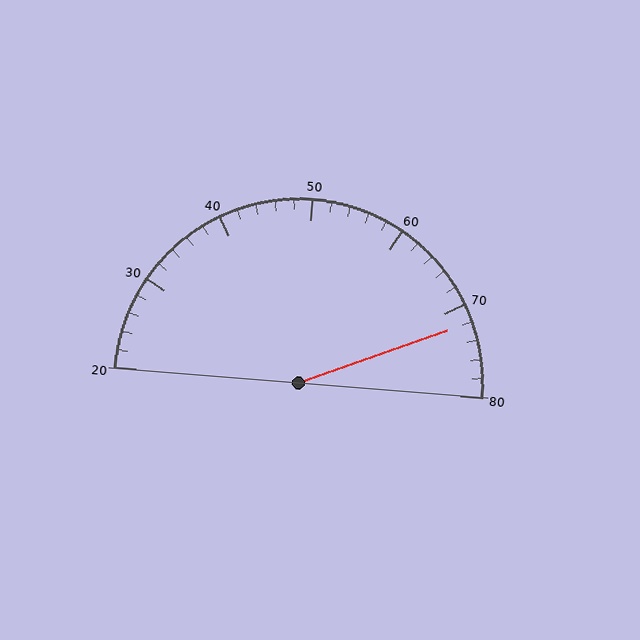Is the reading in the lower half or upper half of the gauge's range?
The reading is in the upper half of the range (20 to 80).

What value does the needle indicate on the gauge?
The needle indicates approximately 72.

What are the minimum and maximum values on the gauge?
The gauge ranges from 20 to 80.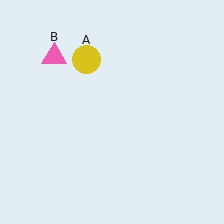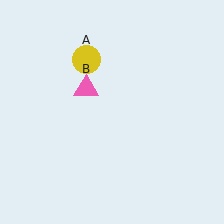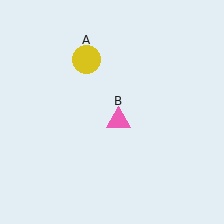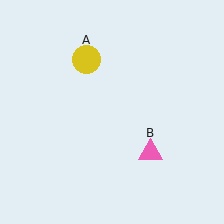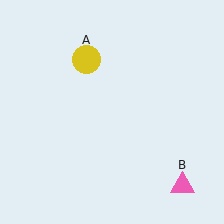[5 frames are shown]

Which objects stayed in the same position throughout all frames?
Yellow circle (object A) remained stationary.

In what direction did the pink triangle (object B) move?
The pink triangle (object B) moved down and to the right.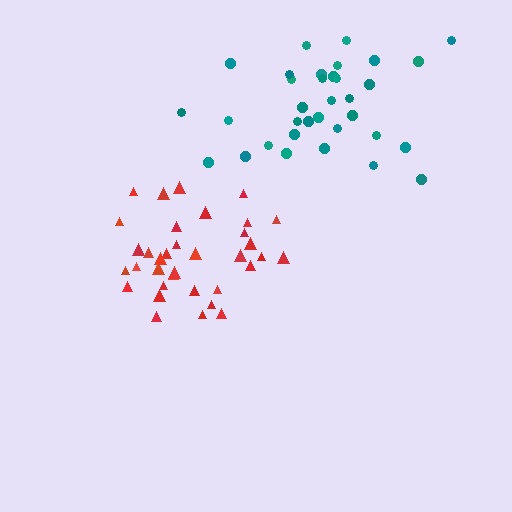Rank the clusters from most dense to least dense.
red, teal.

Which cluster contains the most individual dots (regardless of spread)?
Red (35).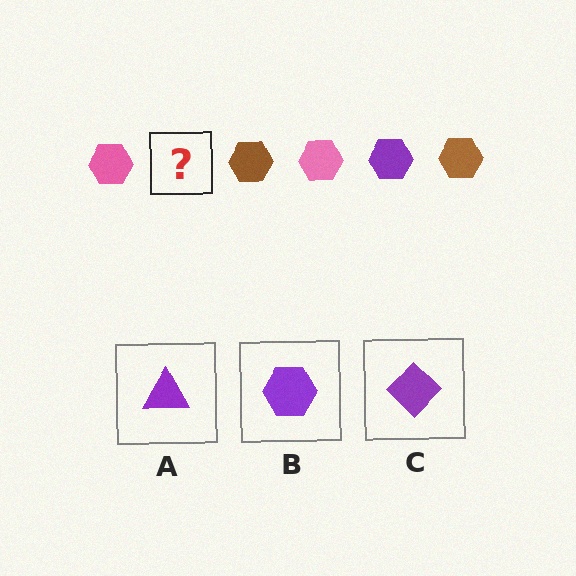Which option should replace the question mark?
Option B.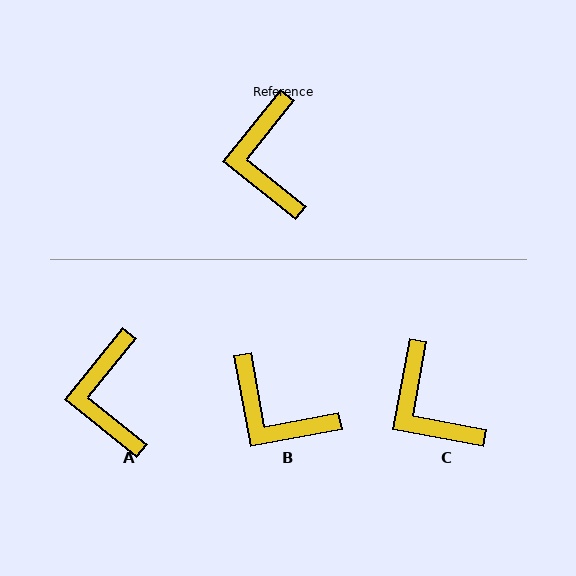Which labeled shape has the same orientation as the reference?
A.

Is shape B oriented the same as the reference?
No, it is off by about 49 degrees.